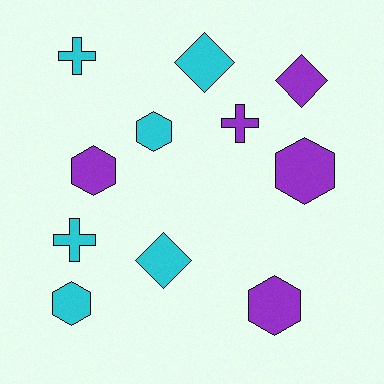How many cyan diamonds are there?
There are 2 cyan diamonds.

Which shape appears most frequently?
Hexagon, with 5 objects.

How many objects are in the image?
There are 11 objects.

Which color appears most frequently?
Cyan, with 6 objects.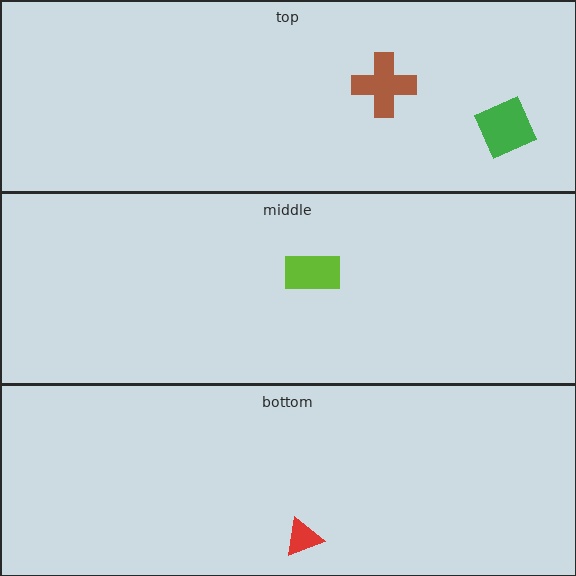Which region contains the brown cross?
The top region.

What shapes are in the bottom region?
The red triangle.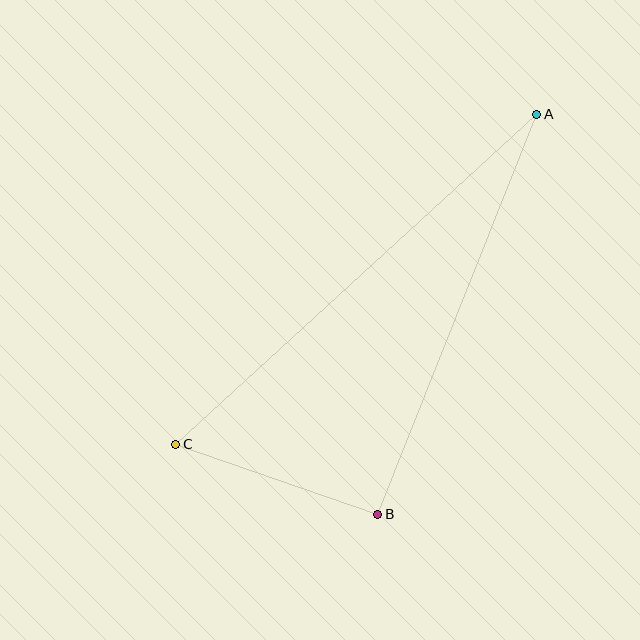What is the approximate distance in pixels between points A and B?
The distance between A and B is approximately 430 pixels.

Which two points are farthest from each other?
Points A and C are farthest from each other.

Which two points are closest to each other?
Points B and C are closest to each other.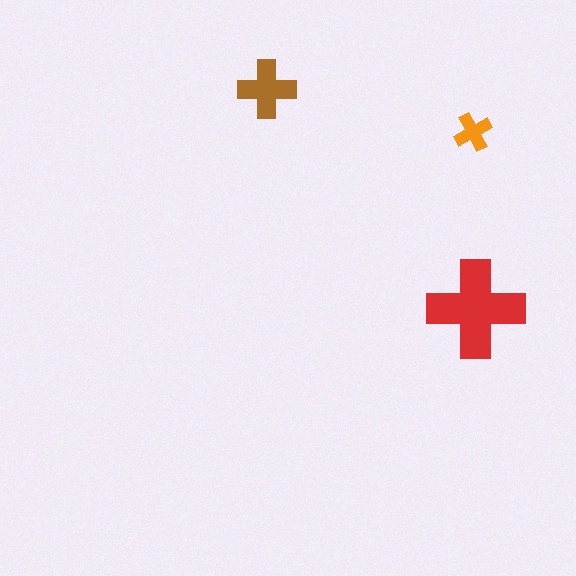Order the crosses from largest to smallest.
the red one, the brown one, the orange one.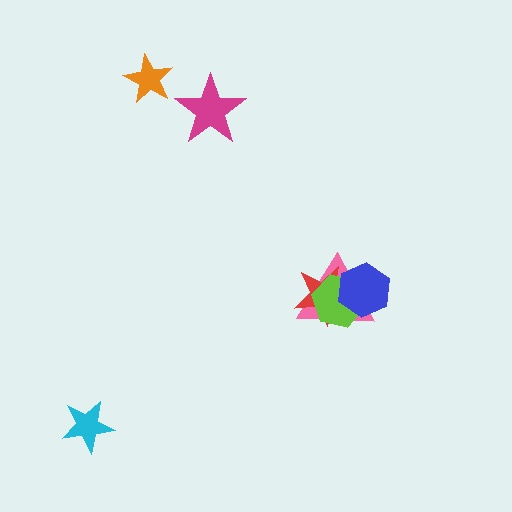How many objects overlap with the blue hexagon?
3 objects overlap with the blue hexagon.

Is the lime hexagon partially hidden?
Yes, it is partially covered by another shape.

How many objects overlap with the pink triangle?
3 objects overlap with the pink triangle.